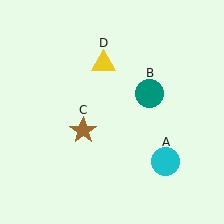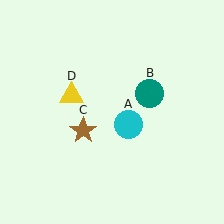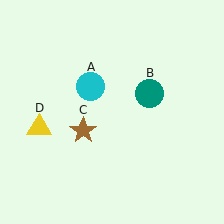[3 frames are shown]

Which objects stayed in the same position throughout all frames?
Teal circle (object B) and brown star (object C) remained stationary.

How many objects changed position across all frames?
2 objects changed position: cyan circle (object A), yellow triangle (object D).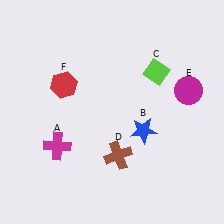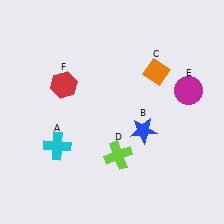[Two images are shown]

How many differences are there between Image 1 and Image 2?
There are 3 differences between the two images.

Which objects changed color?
A changed from magenta to cyan. C changed from lime to orange. D changed from brown to lime.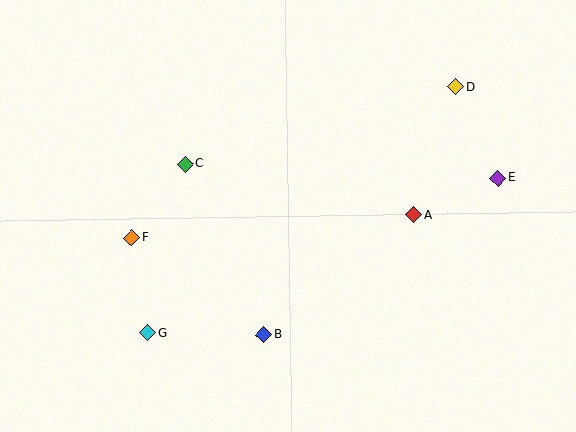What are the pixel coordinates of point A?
Point A is at (414, 215).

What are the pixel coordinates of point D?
Point D is at (456, 87).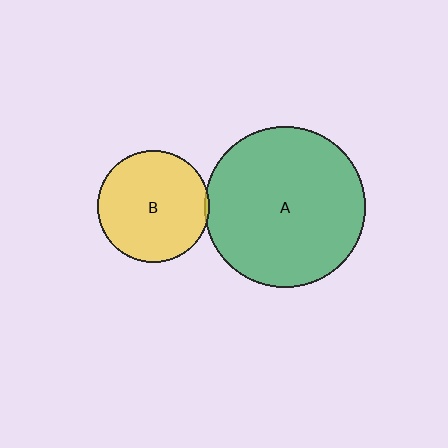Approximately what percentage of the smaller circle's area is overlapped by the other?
Approximately 5%.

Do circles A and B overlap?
Yes.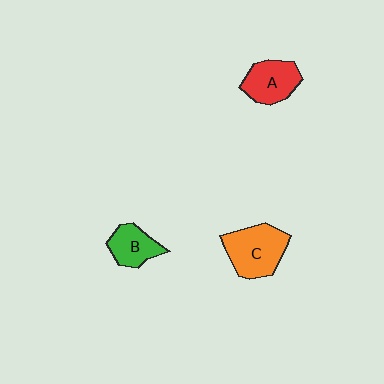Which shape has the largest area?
Shape C (orange).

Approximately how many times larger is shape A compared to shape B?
Approximately 1.2 times.